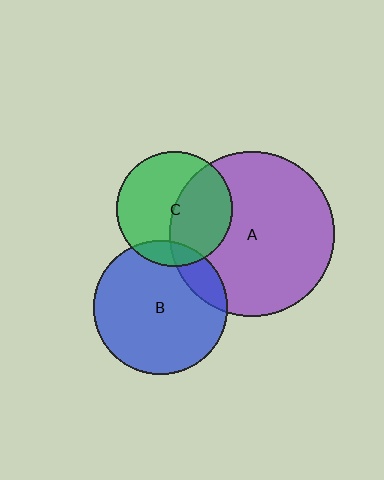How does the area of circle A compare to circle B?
Approximately 1.5 times.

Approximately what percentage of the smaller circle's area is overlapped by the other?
Approximately 15%.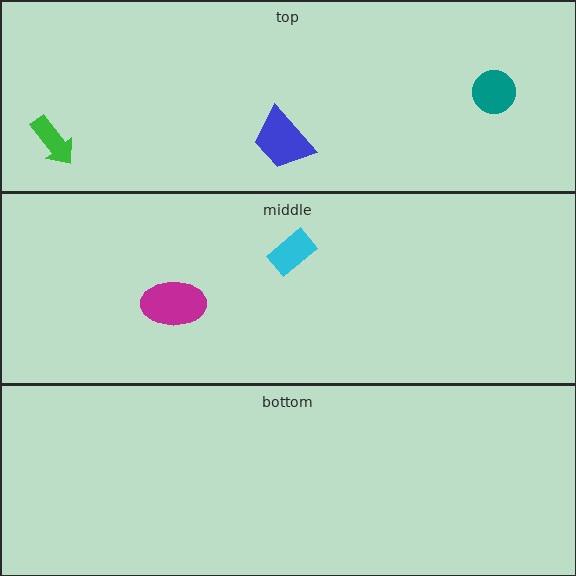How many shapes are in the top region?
3.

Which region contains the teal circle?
The top region.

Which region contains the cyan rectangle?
The middle region.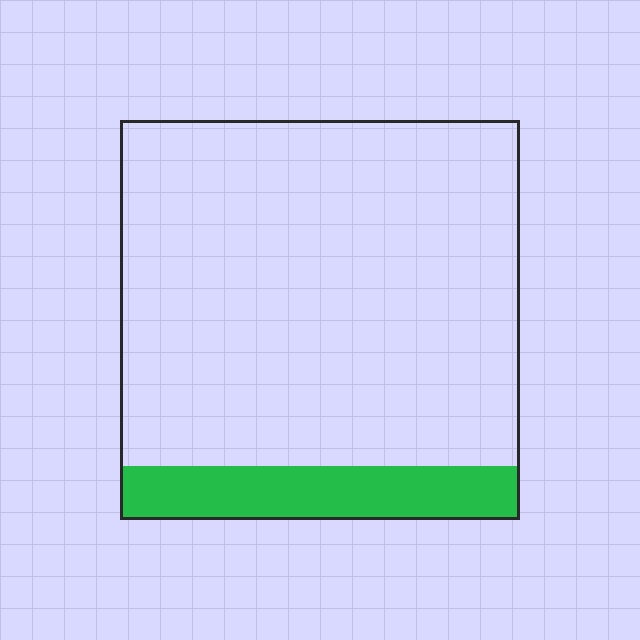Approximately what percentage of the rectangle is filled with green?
Approximately 15%.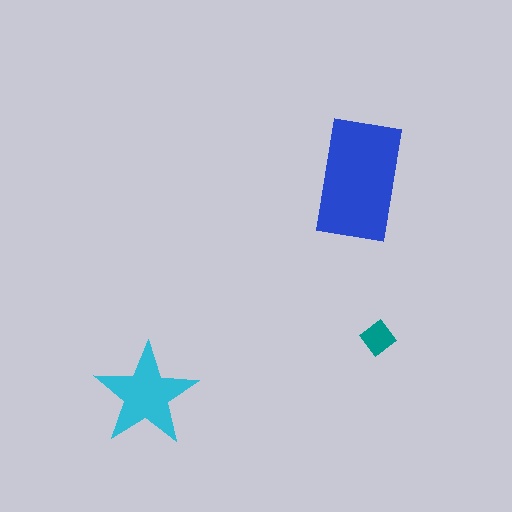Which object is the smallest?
The teal diamond.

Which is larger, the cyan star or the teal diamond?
The cyan star.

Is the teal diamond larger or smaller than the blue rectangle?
Smaller.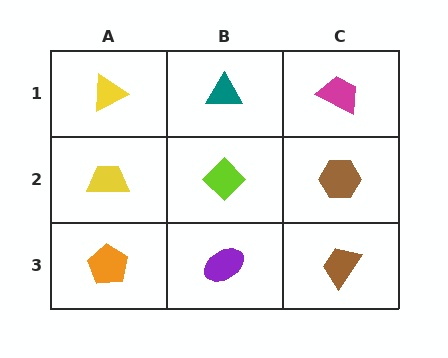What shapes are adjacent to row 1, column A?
A yellow trapezoid (row 2, column A), a teal triangle (row 1, column B).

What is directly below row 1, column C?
A brown hexagon.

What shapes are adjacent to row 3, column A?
A yellow trapezoid (row 2, column A), a purple ellipse (row 3, column B).